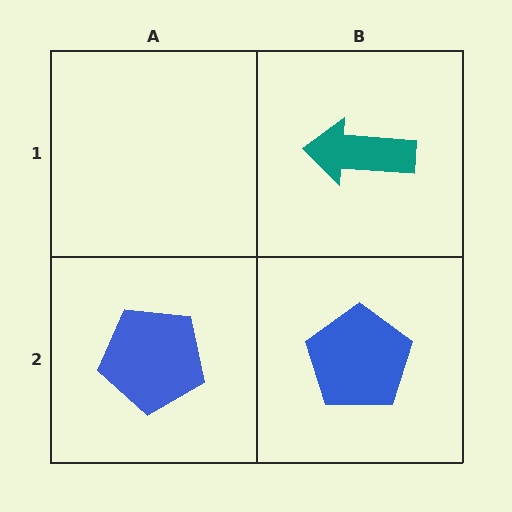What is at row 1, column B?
A teal arrow.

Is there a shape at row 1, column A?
No, that cell is empty.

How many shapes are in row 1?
1 shape.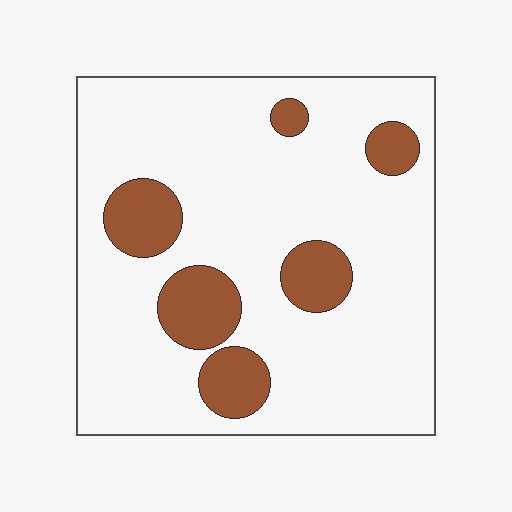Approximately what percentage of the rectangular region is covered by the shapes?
Approximately 15%.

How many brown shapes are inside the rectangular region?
6.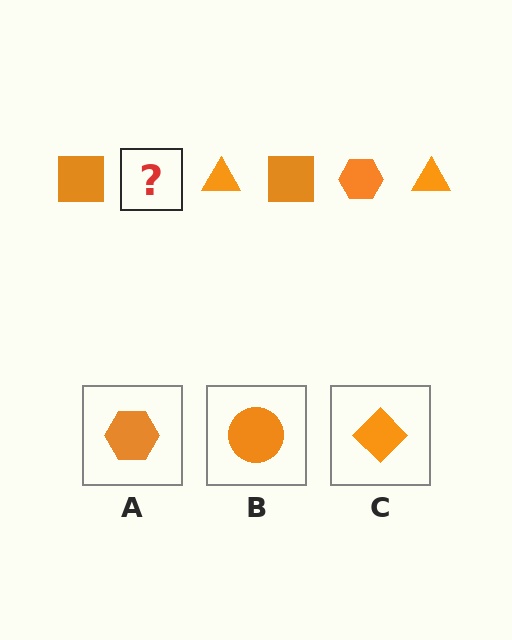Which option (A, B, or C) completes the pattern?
A.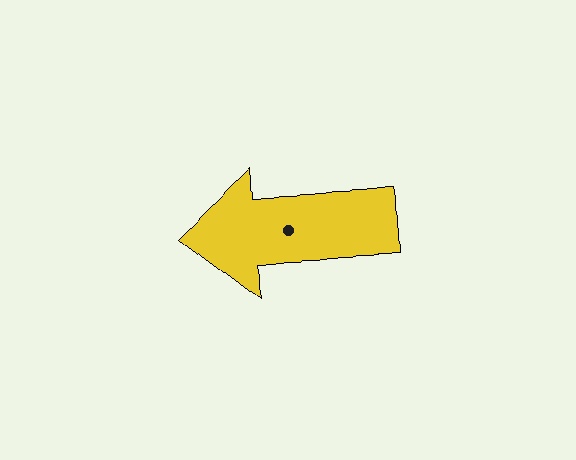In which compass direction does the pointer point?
West.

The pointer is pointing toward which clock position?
Roughly 9 o'clock.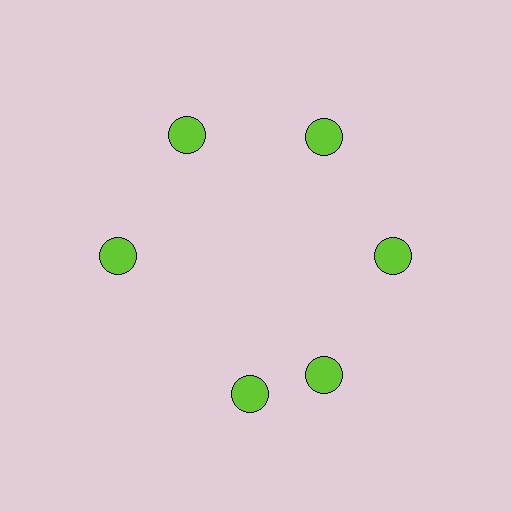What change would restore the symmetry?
The symmetry would be restored by rotating it back into even spacing with its neighbors so that all 6 circles sit at equal angles and equal distance from the center.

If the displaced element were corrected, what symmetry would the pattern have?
It would have 6-fold rotational symmetry — the pattern would map onto itself every 60 degrees.